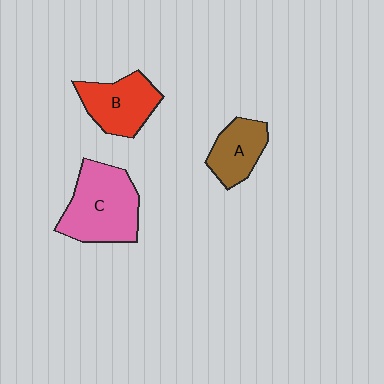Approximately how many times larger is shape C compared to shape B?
Approximately 1.4 times.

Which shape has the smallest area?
Shape A (brown).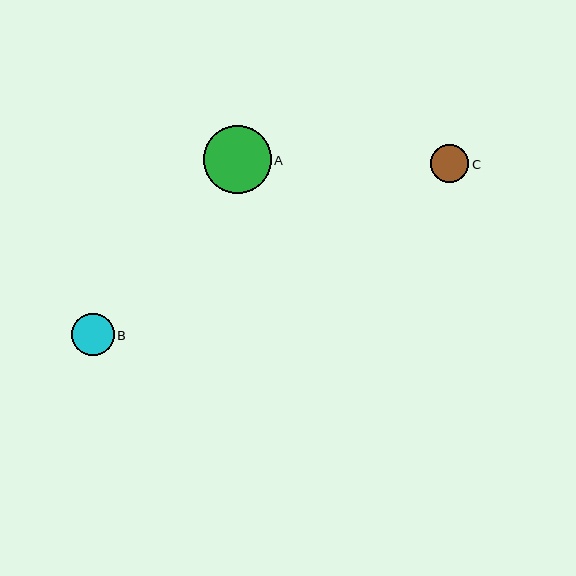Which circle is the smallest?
Circle C is the smallest with a size of approximately 38 pixels.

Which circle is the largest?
Circle A is the largest with a size of approximately 68 pixels.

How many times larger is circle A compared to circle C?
Circle A is approximately 1.8 times the size of circle C.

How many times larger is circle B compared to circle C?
Circle B is approximately 1.1 times the size of circle C.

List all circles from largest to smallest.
From largest to smallest: A, B, C.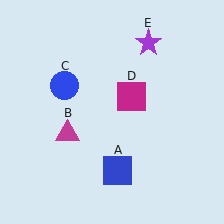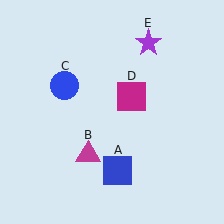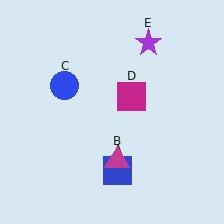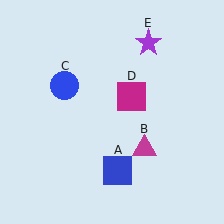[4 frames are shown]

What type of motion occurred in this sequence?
The magenta triangle (object B) rotated counterclockwise around the center of the scene.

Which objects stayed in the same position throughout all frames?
Blue square (object A) and blue circle (object C) and magenta square (object D) and purple star (object E) remained stationary.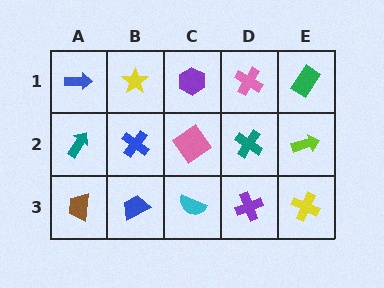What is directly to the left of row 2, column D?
A pink diamond.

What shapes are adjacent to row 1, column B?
A blue cross (row 2, column B), a blue arrow (row 1, column A), a purple hexagon (row 1, column C).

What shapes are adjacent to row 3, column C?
A pink diamond (row 2, column C), a blue trapezoid (row 3, column B), a purple cross (row 3, column D).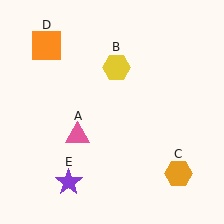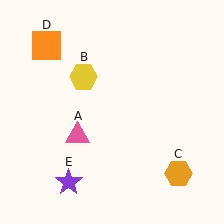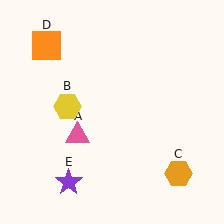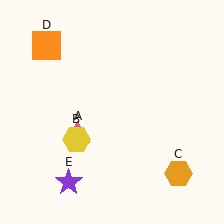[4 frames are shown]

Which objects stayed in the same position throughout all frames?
Pink triangle (object A) and orange hexagon (object C) and orange square (object D) and purple star (object E) remained stationary.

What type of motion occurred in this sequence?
The yellow hexagon (object B) rotated counterclockwise around the center of the scene.